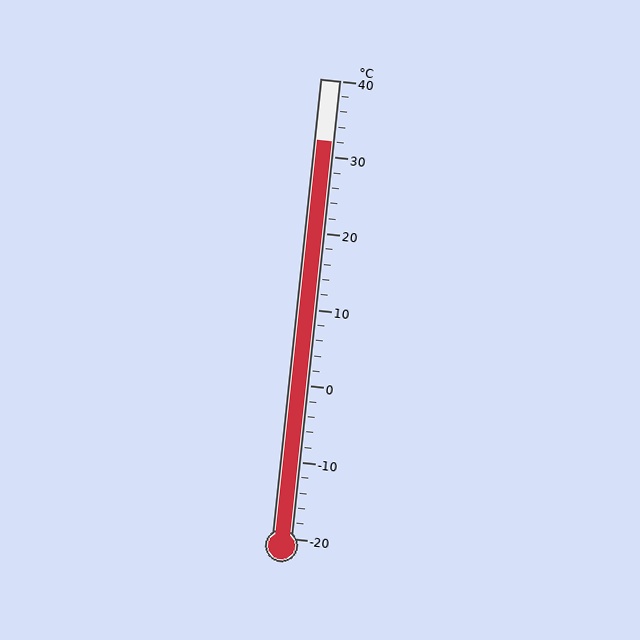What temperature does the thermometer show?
The thermometer shows approximately 32°C.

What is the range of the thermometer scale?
The thermometer scale ranges from -20°C to 40°C.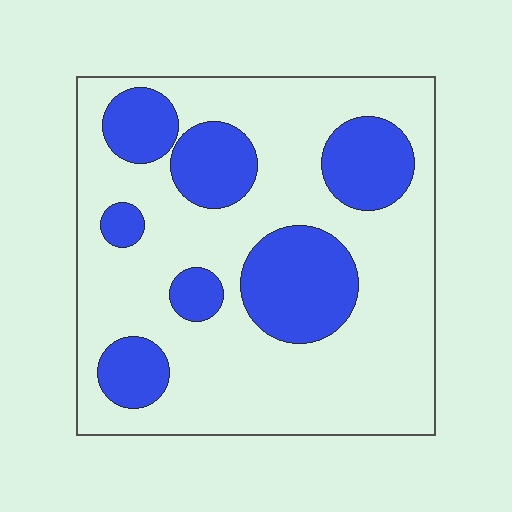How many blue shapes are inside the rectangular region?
7.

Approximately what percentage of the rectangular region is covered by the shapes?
Approximately 30%.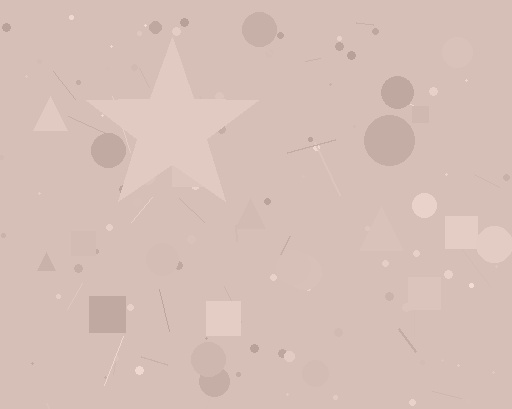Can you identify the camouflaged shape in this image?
The camouflaged shape is a star.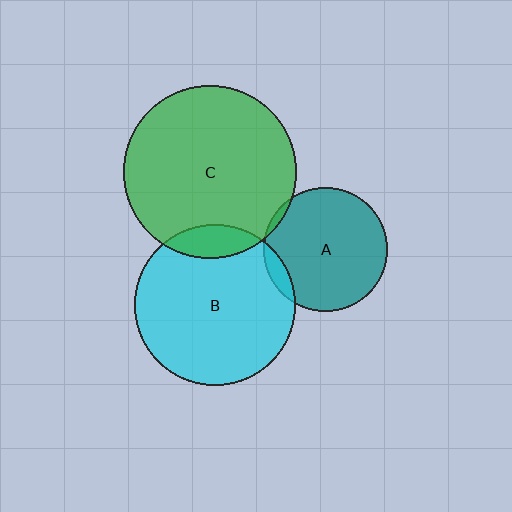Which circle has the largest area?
Circle C (green).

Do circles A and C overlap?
Yes.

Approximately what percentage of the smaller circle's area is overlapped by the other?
Approximately 5%.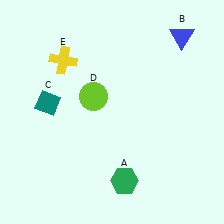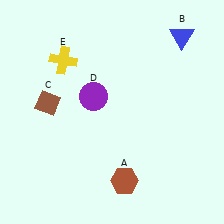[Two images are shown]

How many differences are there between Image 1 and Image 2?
There are 3 differences between the two images.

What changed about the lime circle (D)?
In Image 1, D is lime. In Image 2, it changed to purple.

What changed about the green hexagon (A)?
In Image 1, A is green. In Image 2, it changed to brown.